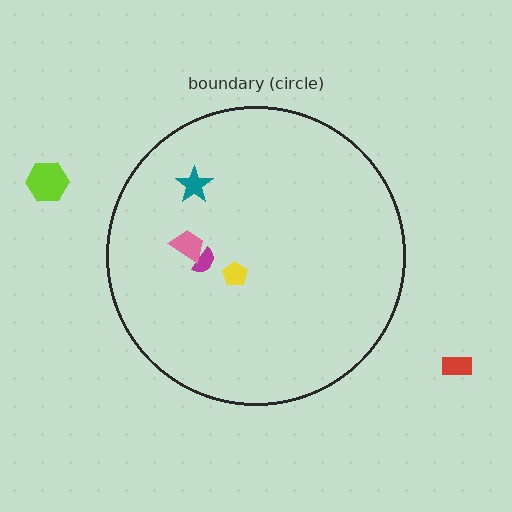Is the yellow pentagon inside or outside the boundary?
Inside.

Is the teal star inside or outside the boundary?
Inside.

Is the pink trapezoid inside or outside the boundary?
Inside.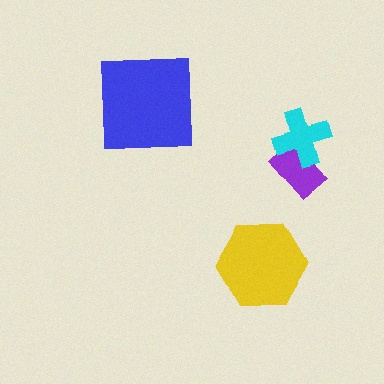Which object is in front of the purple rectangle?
The cyan cross is in front of the purple rectangle.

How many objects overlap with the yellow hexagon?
0 objects overlap with the yellow hexagon.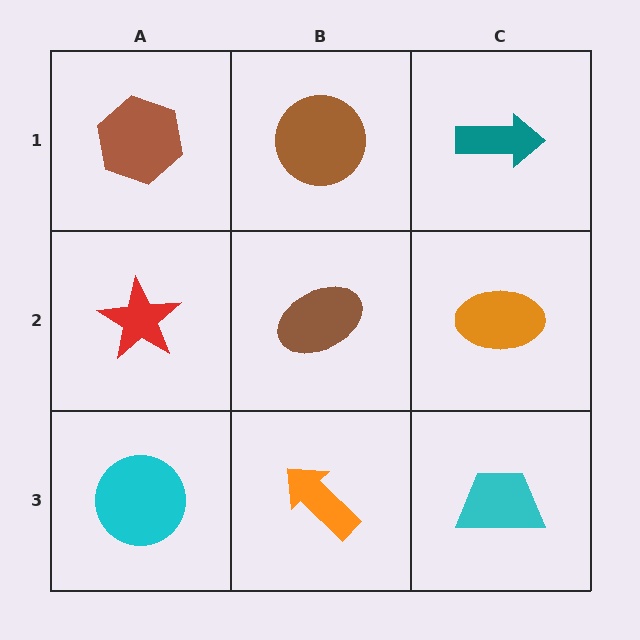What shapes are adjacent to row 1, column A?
A red star (row 2, column A), a brown circle (row 1, column B).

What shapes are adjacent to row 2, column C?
A teal arrow (row 1, column C), a cyan trapezoid (row 3, column C), a brown ellipse (row 2, column B).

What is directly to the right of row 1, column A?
A brown circle.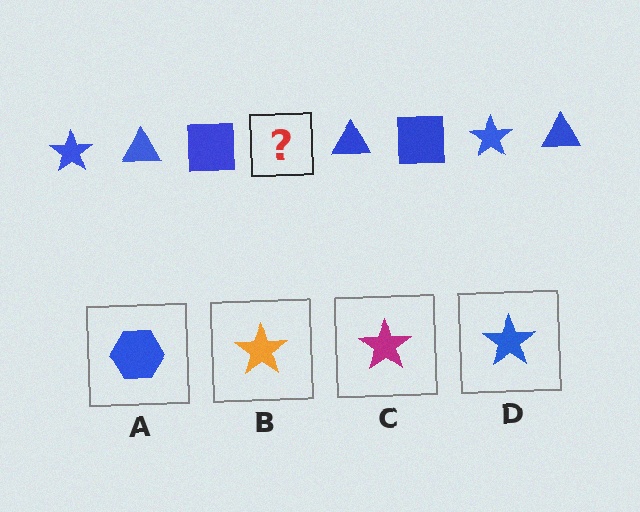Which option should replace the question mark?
Option D.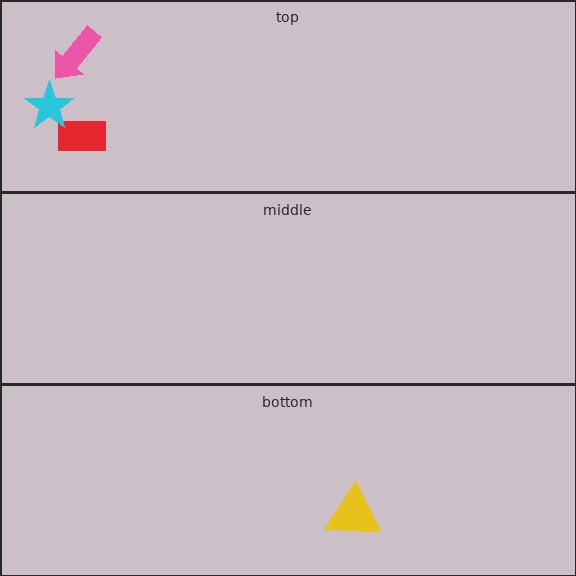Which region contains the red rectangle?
The top region.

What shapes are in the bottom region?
The yellow triangle.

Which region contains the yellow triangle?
The bottom region.